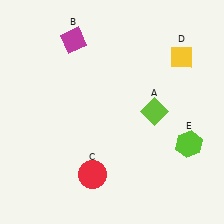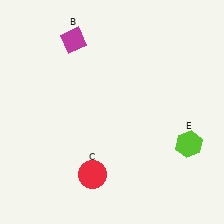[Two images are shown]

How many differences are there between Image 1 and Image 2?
There are 2 differences between the two images.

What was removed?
The lime diamond (A), the yellow diamond (D) were removed in Image 2.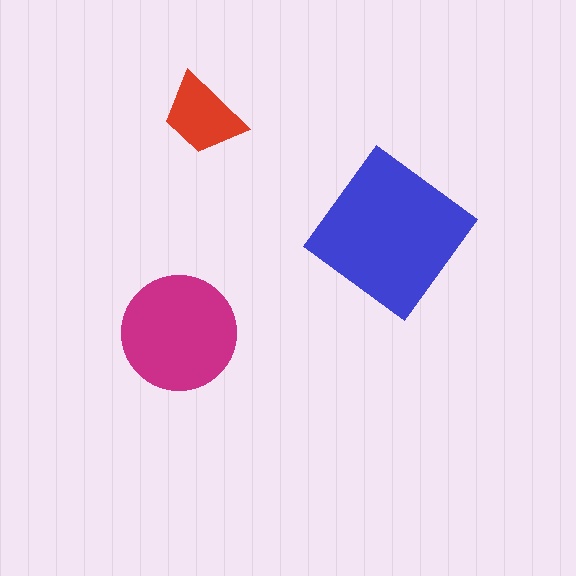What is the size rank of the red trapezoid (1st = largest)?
3rd.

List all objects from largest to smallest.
The blue diamond, the magenta circle, the red trapezoid.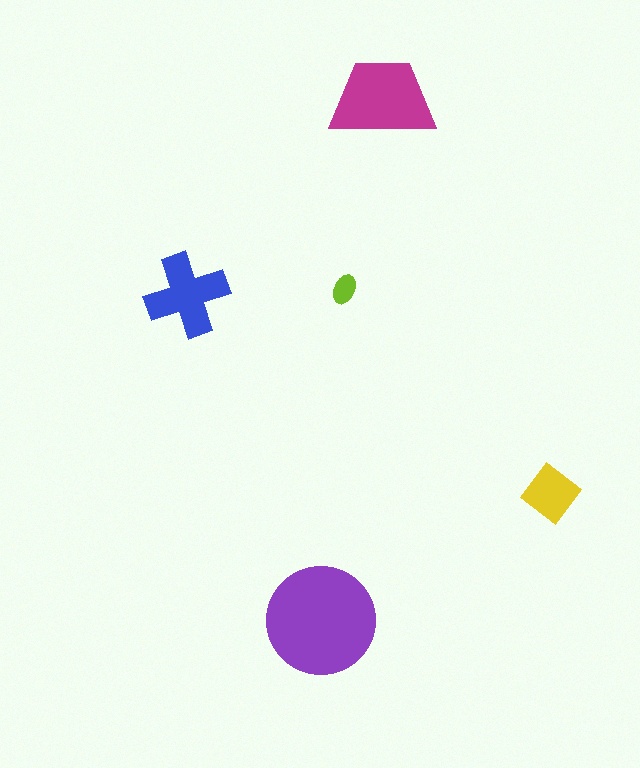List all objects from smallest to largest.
The lime ellipse, the yellow diamond, the blue cross, the magenta trapezoid, the purple circle.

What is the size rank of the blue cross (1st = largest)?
3rd.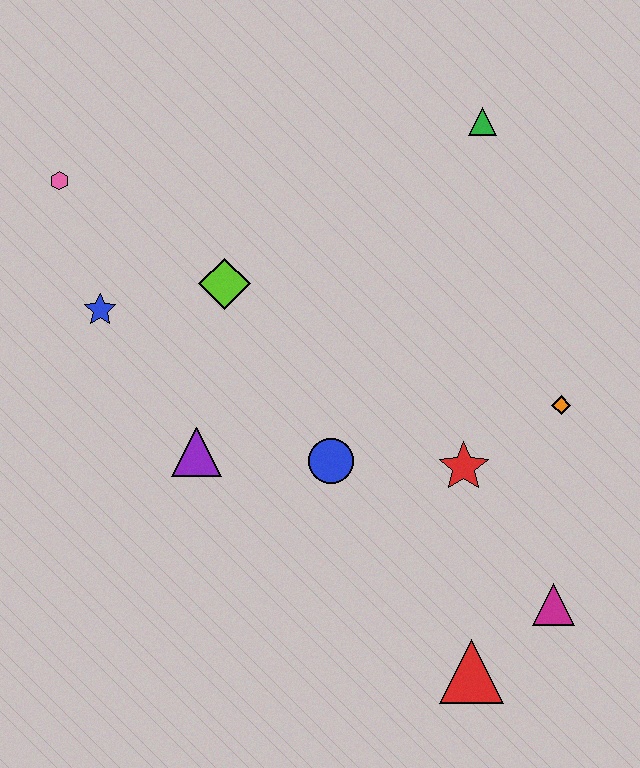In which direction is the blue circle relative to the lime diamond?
The blue circle is below the lime diamond.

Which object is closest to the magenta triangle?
The red triangle is closest to the magenta triangle.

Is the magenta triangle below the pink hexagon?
Yes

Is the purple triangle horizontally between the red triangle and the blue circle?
No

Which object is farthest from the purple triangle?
The green triangle is farthest from the purple triangle.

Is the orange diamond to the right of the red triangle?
Yes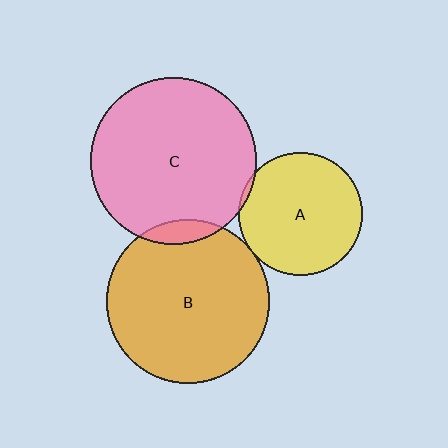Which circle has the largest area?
Circle C (pink).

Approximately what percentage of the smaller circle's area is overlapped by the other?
Approximately 5%.